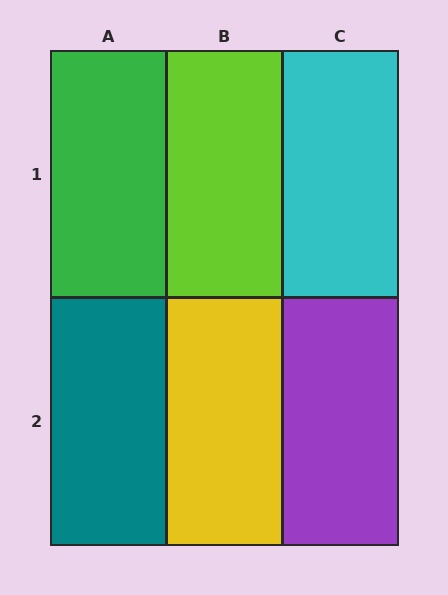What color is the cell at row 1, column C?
Cyan.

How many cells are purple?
1 cell is purple.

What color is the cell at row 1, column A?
Green.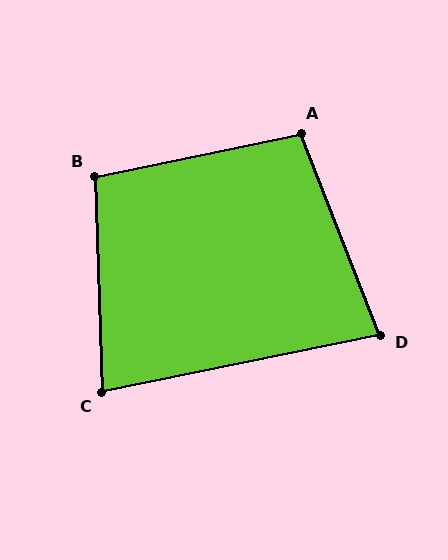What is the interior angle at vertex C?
Approximately 80 degrees (acute).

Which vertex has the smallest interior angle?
D, at approximately 80 degrees.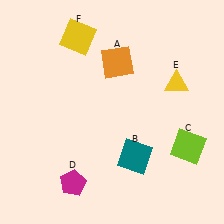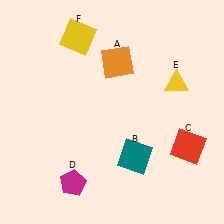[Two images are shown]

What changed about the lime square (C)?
In Image 1, C is lime. In Image 2, it changed to red.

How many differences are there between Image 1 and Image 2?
There is 1 difference between the two images.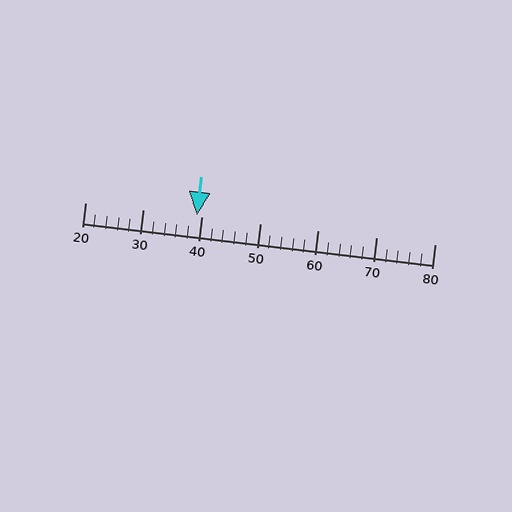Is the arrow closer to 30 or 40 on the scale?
The arrow is closer to 40.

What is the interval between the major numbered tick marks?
The major tick marks are spaced 10 units apart.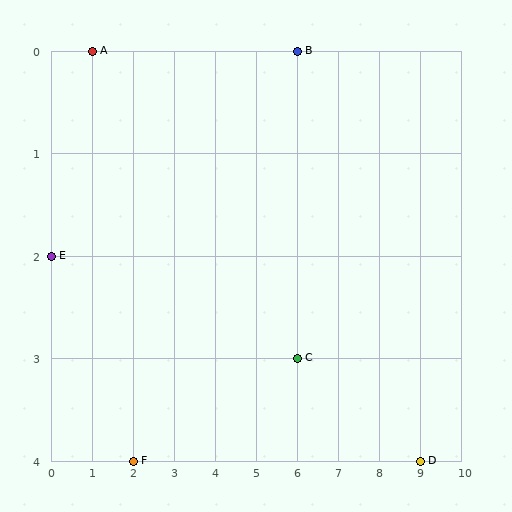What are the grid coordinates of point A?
Point A is at grid coordinates (1, 0).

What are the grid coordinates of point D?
Point D is at grid coordinates (9, 4).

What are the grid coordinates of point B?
Point B is at grid coordinates (6, 0).